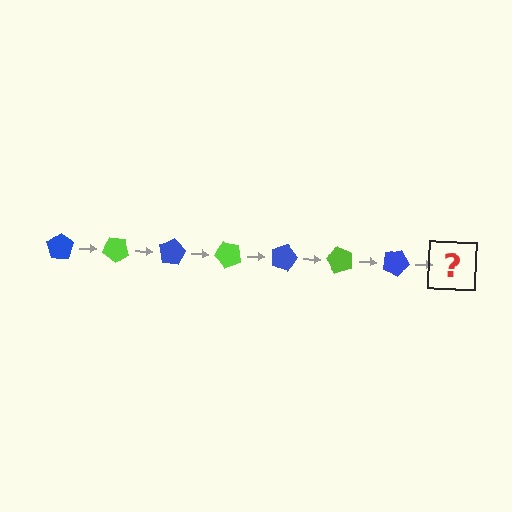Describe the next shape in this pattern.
It should be a lime pentagon, rotated 280 degrees from the start.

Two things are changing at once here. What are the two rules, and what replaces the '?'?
The two rules are that it rotates 40 degrees each step and the color cycles through blue and lime. The '?' should be a lime pentagon, rotated 280 degrees from the start.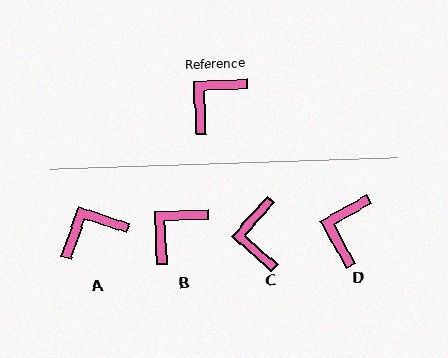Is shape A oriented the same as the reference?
No, it is off by about 22 degrees.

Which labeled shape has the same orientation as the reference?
B.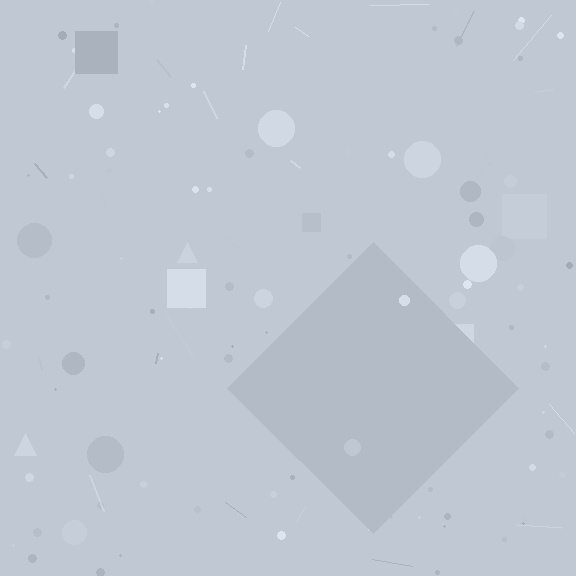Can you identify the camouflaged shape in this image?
The camouflaged shape is a diamond.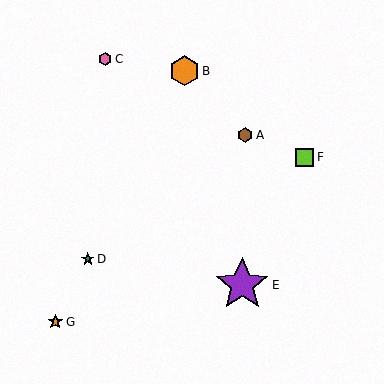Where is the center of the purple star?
The center of the purple star is at (242, 285).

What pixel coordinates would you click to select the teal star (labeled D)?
Click at (88, 259) to select the teal star D.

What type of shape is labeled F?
Shape F is a lime square.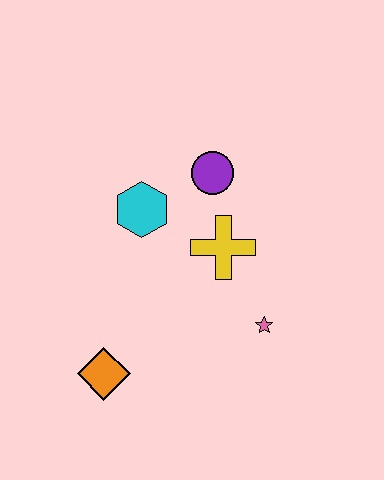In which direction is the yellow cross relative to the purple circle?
The yellow cross is below the purple circle.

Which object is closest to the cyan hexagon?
The purple circle is closest to the cyan hexagon.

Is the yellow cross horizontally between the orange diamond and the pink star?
Yes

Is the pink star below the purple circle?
Yes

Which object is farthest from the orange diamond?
The purple circle is farthest from the orange diamond.